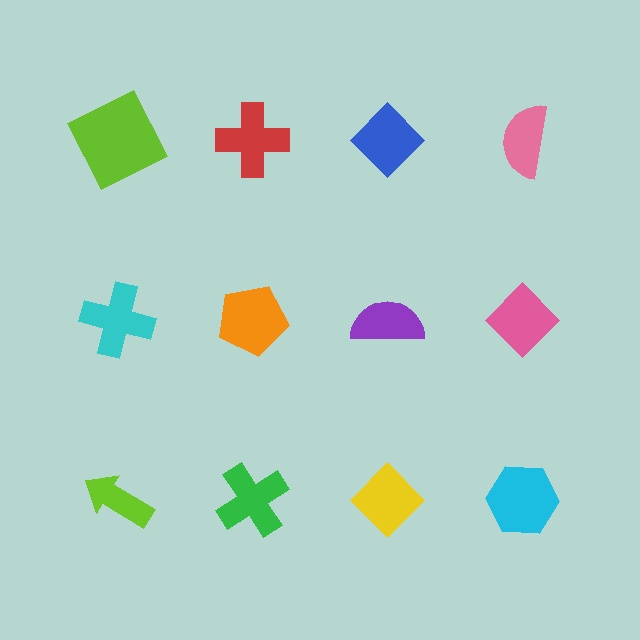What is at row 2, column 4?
A pink diamond.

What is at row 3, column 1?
A lime arrow.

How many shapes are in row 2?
4 shapes.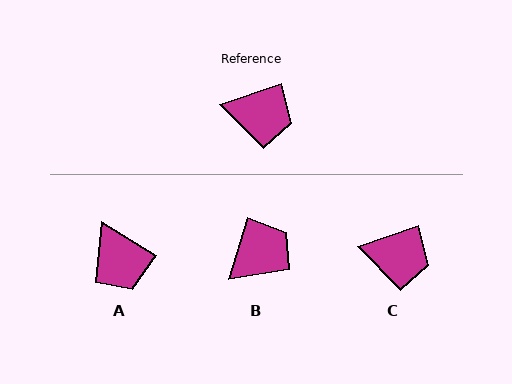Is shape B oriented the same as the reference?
No, it is off by about 54 degrees.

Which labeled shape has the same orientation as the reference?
C.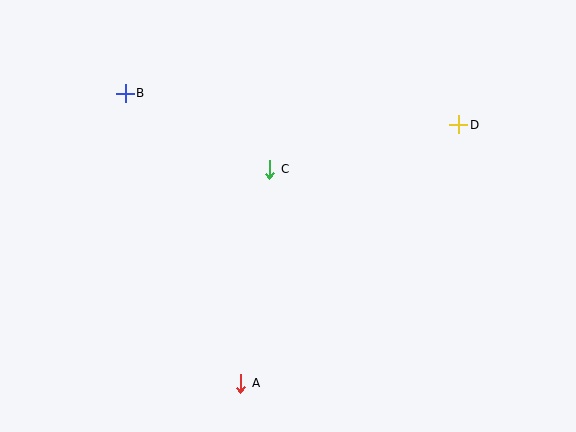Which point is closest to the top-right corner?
Point D is closest to the top-right corner.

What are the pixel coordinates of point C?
Point C is at (270, 169).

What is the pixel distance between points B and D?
The distance between B and D is 335 pixels.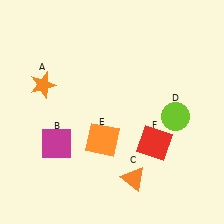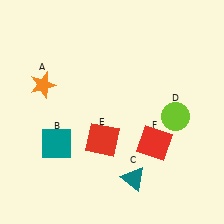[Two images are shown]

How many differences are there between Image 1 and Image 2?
There are 3 differences between the two images.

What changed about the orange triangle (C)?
In Image 1, C is orange. In Image 2, it changed to teal.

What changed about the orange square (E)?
In Image 1, E is orange. In Image 2, it changed to red.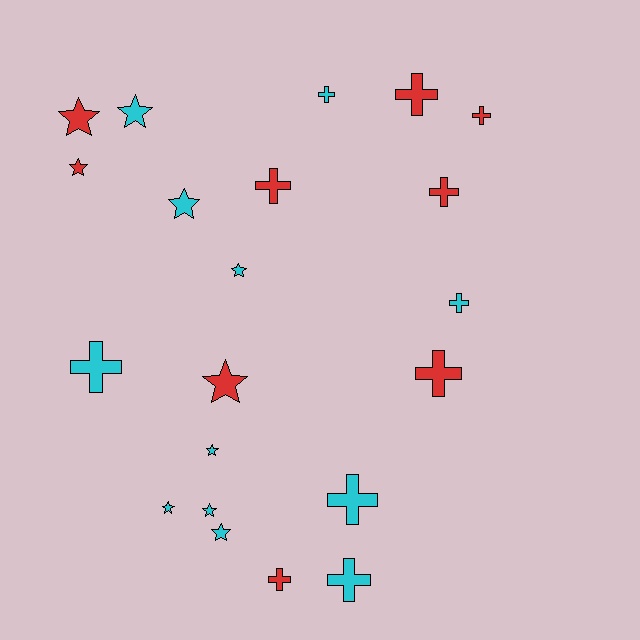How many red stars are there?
There are 3 red stars.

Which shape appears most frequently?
Cross, with 11 objects.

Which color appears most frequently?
Cyan, with 12 objects.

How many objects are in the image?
There are 21 objects.